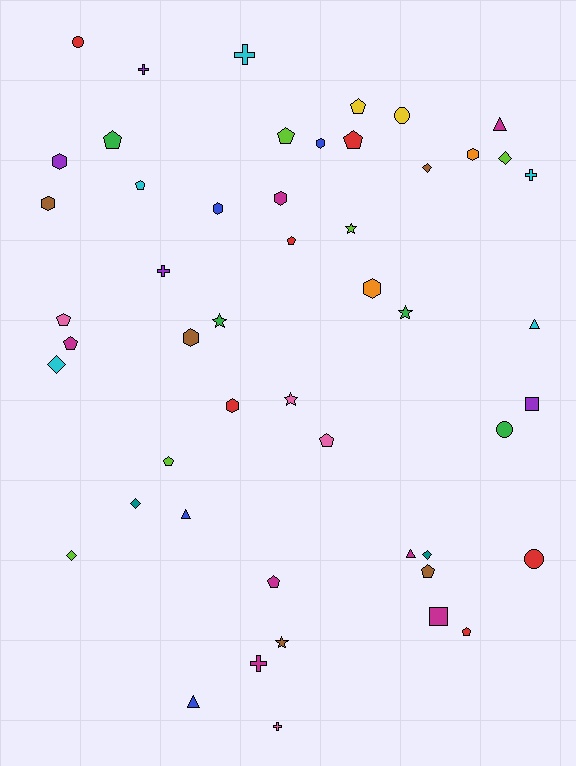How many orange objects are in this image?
There are 2 orange objects.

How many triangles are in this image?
There are 5 triangles.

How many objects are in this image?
There are 50 objects.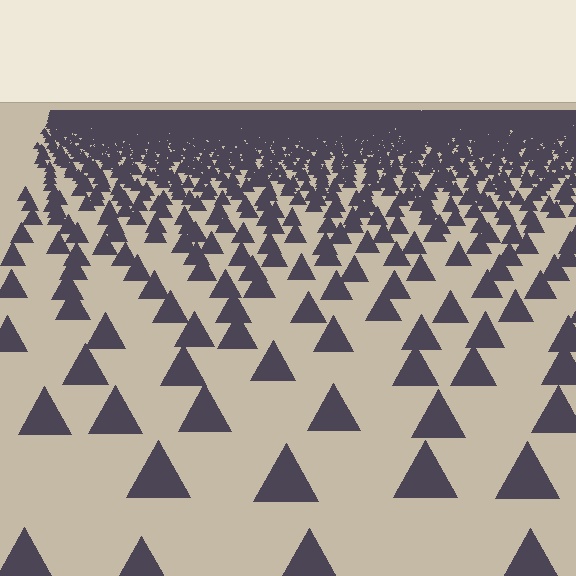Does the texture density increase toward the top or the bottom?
Density increases toward the top.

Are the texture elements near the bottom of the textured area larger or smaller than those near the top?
Larger. Near the bottom, elements are closer to the viewer and appear at a bigger on-screen size.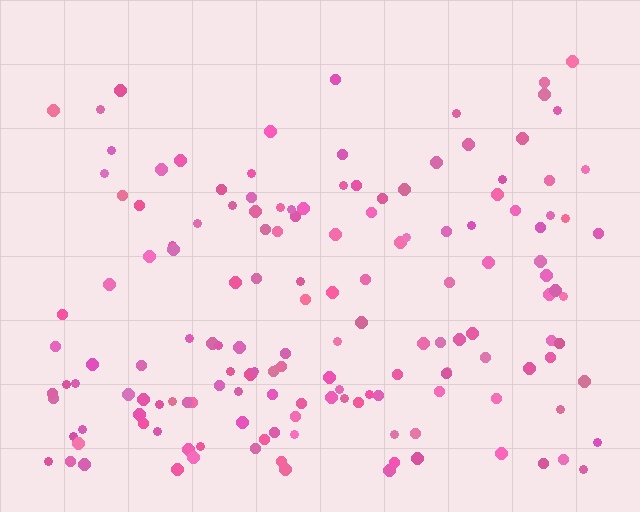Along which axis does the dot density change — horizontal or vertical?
Vertical.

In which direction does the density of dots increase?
From top to bottom, with the bottom side densest.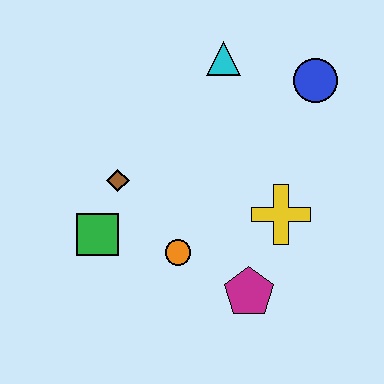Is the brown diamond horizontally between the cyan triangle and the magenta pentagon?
No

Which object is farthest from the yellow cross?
The green square is farthest from the yellow cross.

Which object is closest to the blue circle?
The cyan triangle is closest to the blue circle.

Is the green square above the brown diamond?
No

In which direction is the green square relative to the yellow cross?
The green square is to the left of the yellow cross.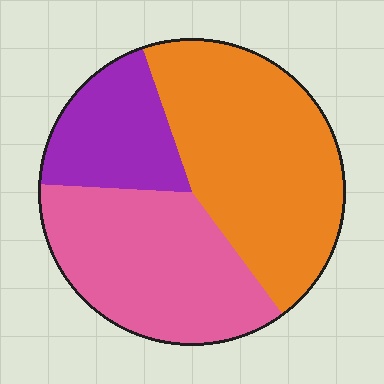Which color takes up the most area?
Orange, at roughly 45%.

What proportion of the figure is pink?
Pink takes up between a third and a half of the figure.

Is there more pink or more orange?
Orange.